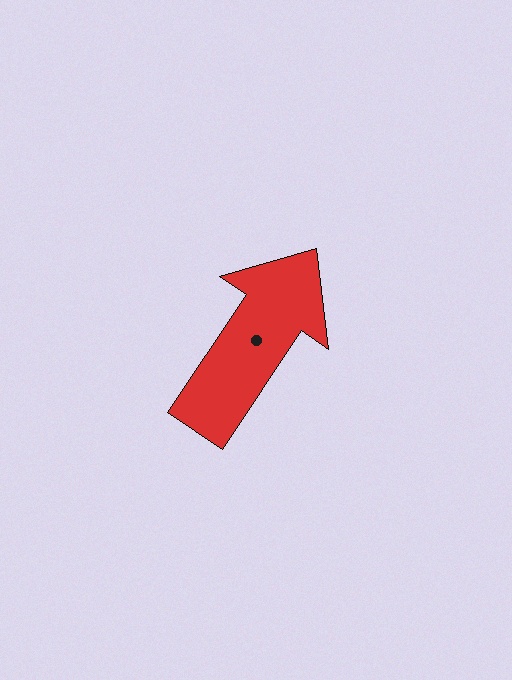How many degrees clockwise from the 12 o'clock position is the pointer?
Approximately 34 degrees.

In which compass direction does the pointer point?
Northeast.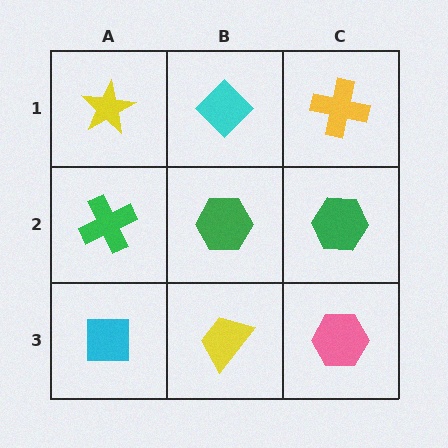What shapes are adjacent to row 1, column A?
A green cross (row 2, column A), a cyan diamond (row 1, column B).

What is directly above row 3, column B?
A green hexagon.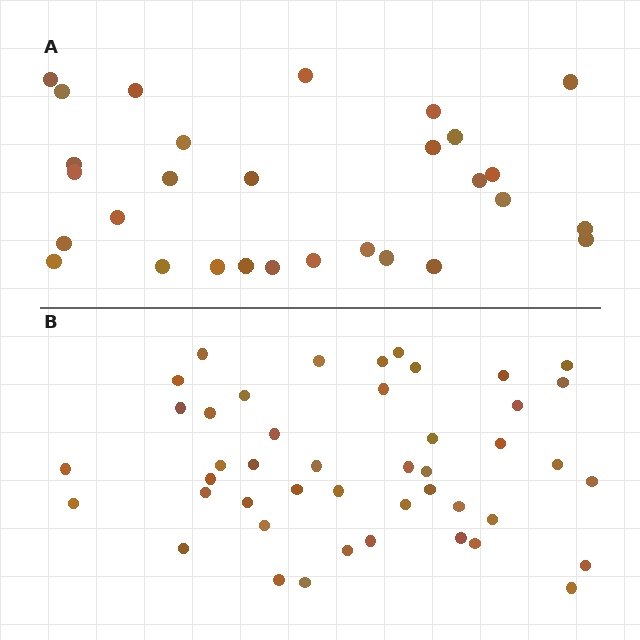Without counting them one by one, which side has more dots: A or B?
Region B (the bottom region) has more dots.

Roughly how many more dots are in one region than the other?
Region B has approximately 15 more dots than region A.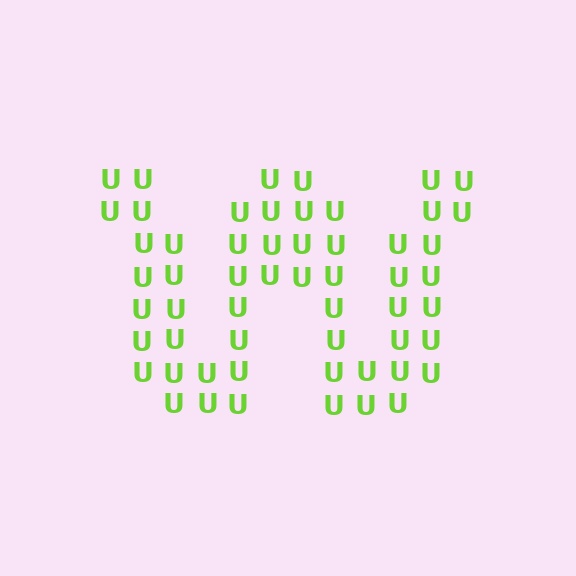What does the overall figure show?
The overall figure shows the letter W.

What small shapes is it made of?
It is made of small letter U's.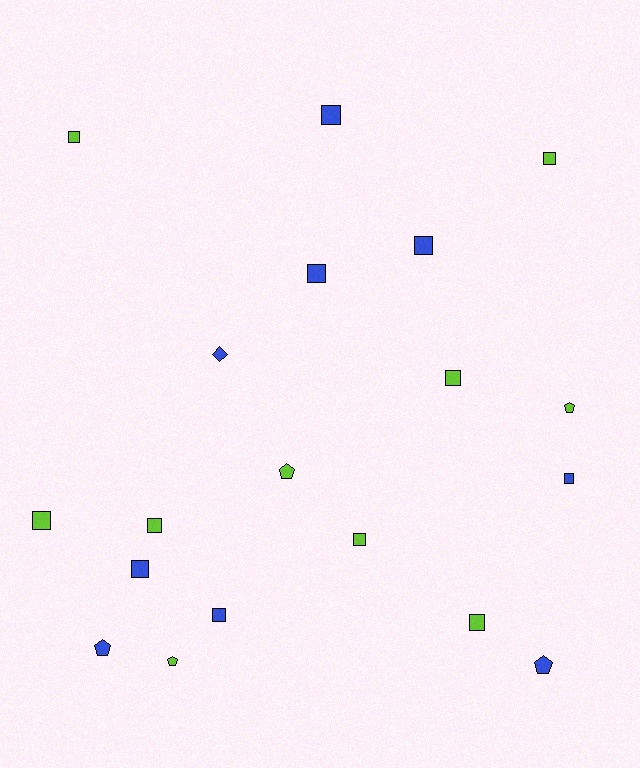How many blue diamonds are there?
There is 1 blue diamond.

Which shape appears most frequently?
Square, with 13 objects.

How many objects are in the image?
There are 19 objects.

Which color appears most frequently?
Lime, with 10 objects.